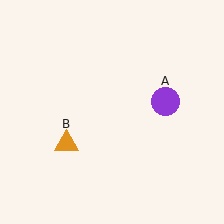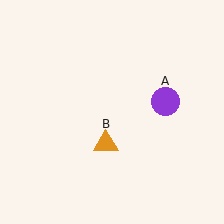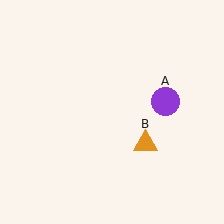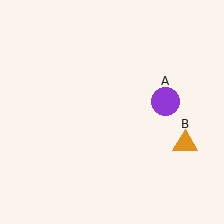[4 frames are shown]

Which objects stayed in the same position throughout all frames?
Purple circle (object A) remained stationary.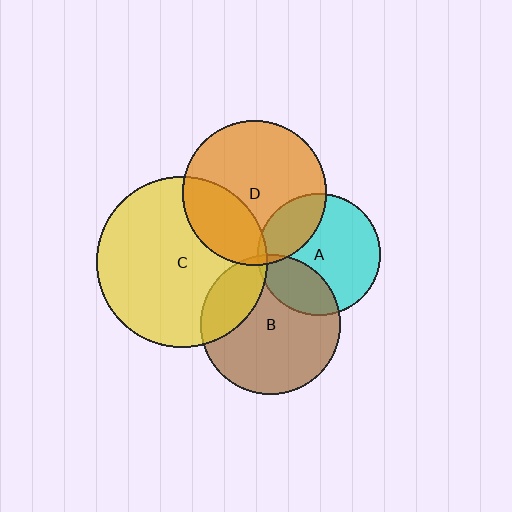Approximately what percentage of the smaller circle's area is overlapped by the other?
Approximately 5%.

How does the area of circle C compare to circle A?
Approximately 2.0 times.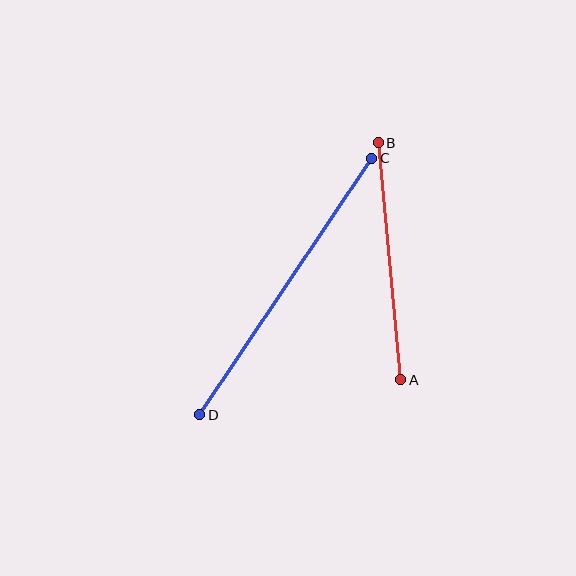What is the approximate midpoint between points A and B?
The midpoint is at approximately (389, 261) pixels.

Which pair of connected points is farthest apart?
Points C and D are farthest apart.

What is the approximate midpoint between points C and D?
The midpoint is at approximately (286, 286) pixels.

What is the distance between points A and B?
The distance is approximately 238 pixels.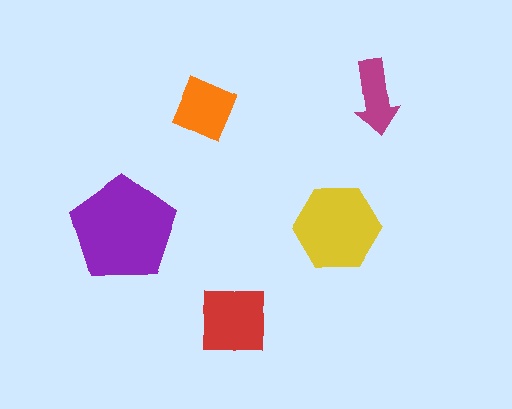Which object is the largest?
The purple pentagon.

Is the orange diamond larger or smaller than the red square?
Smaller.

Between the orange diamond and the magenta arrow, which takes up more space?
The orange diamond.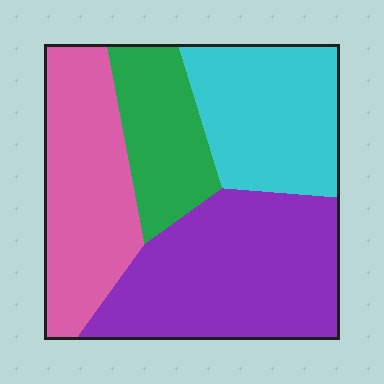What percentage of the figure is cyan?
Cyan takes up about one quarter (1/4) of the figure.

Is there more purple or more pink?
Purple.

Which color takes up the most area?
Purple, at roughly 35%.